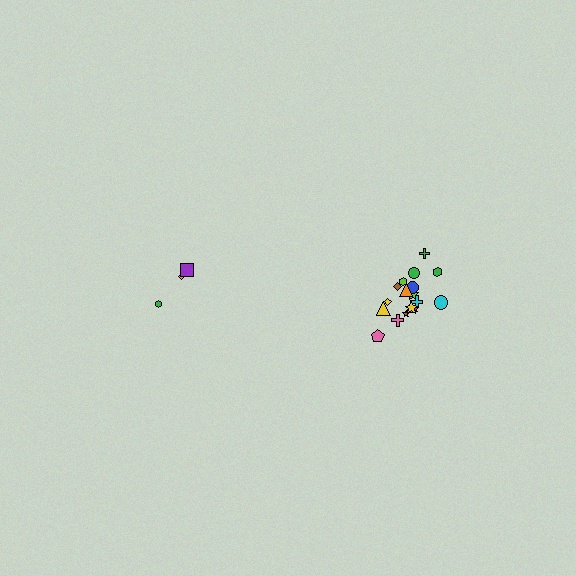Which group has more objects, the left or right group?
The right group.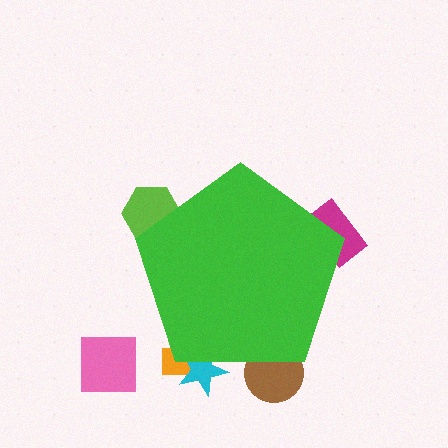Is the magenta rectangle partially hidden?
Yes, the magenta rectangle is partially hidden behind the green pentagon.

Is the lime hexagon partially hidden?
Yes, the lime hexagon is partially hidden behind the green pentagon.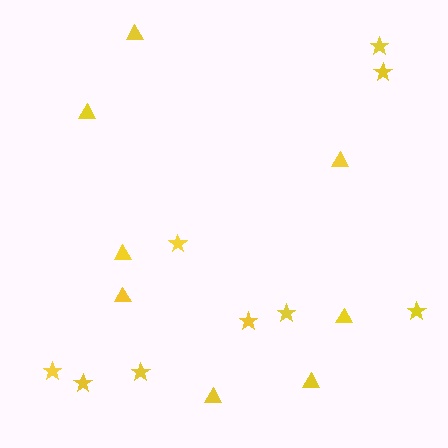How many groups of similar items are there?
There are 2 groups: one group of triangles (8) and one group of stars (9).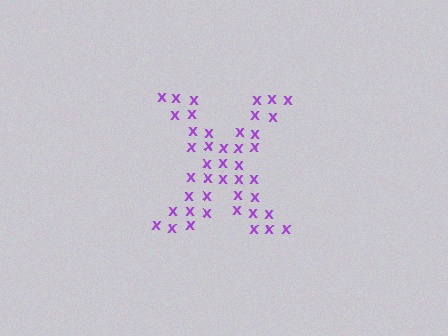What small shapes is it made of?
It is made of small letter X's.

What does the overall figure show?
The overall figure shows the letter X.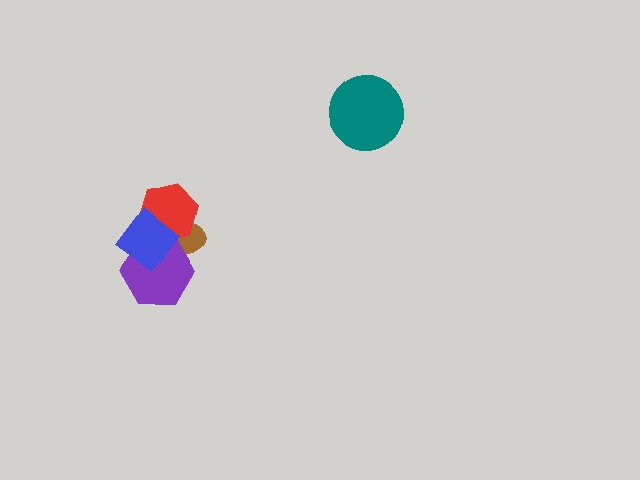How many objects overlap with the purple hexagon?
3 objects overlap with the purple hexagon.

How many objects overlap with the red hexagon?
3 objects overlap with the red hexagon.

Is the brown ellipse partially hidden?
Yes, it is partially covered by another shape.